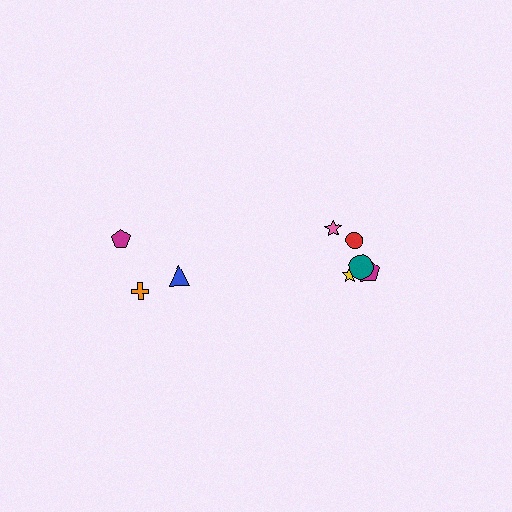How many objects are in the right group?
There are 5 objects.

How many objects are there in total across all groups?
There are 8 objects.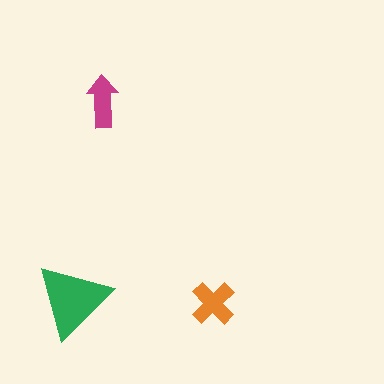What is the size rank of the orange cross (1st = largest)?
2nd.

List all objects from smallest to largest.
The magenta arrow, the orange cross, the green triangle.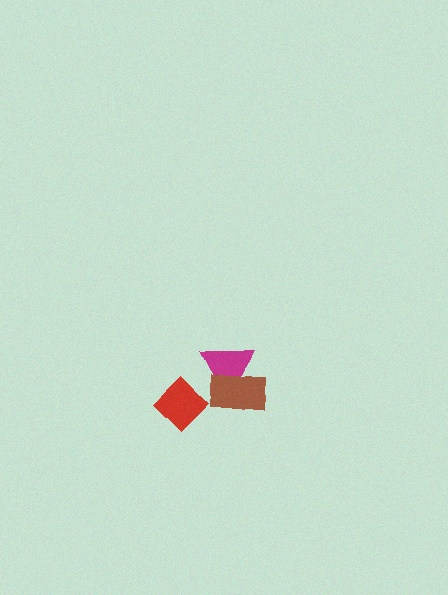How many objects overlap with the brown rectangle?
1 object overlaps with the brown rectangle.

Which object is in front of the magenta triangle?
The brown rectangle is in front of the magenta triangle.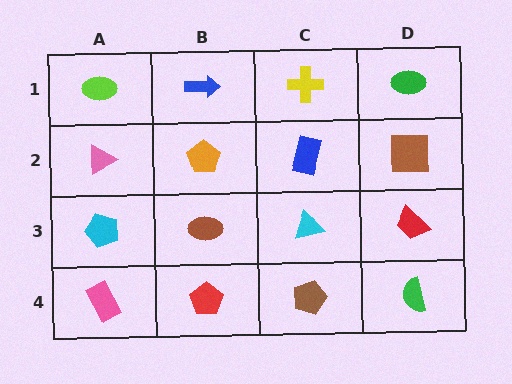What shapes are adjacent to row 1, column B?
An orange pentagon (row 2, column B), a lime ellipse (row 1, column A), a yellow cross (row 1, column C).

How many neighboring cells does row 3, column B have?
4.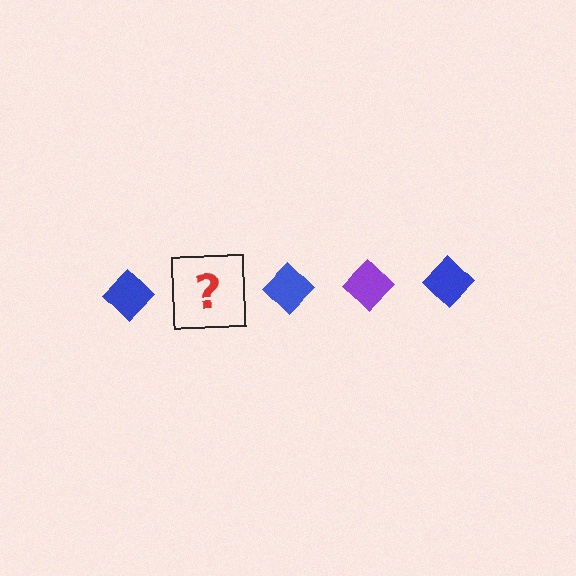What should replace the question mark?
The question mark should be replaced with a purple diamond.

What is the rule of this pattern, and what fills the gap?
The rule is that the pattern cycles through blue, purple diamonds. The gap should be filled with a purple diamond.